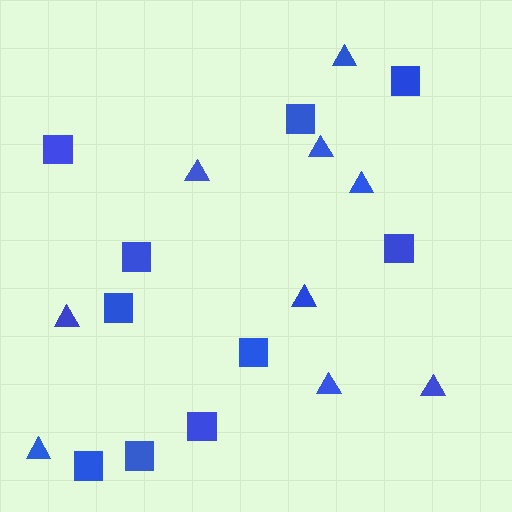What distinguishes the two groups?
There are 2 groups: one group of squares (10) and one group of triangles (9).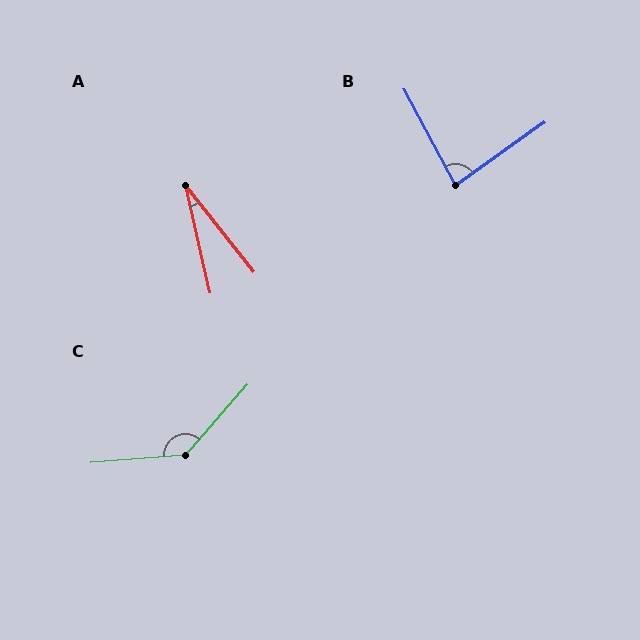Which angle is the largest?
C, at approximately 136 degrees.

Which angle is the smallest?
A, at approximately 25 degrees.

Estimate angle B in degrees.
Approximately 83 degrees.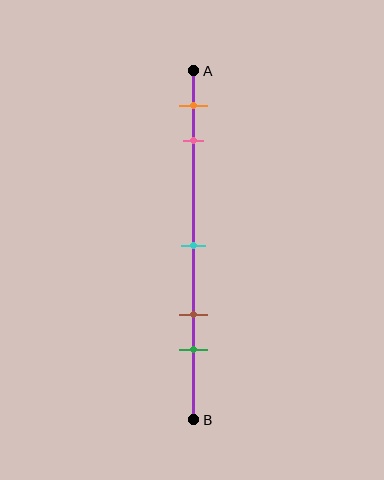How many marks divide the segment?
There are 5 marks dividing the segment.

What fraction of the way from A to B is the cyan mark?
The cyan mark is approximately 50% (0.5) of the way from A to B.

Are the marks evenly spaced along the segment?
No, the marks are not evenly spaced.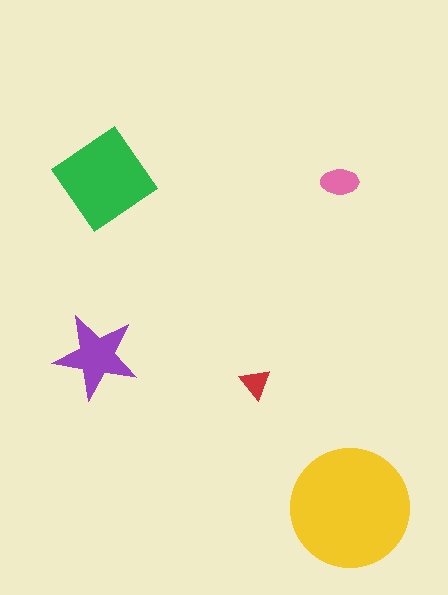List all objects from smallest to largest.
The red triangle, the pink ellipse, the purple star, the green diamond, the yellow circle.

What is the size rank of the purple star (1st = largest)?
3rd.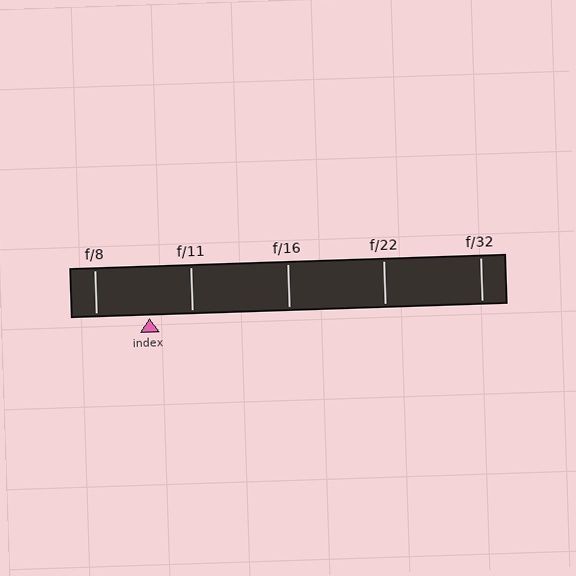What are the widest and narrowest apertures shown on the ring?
The widest aperture shown is f/8 and the narrowest is f/32.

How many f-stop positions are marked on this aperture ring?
There are 5 f-stop positions marked.